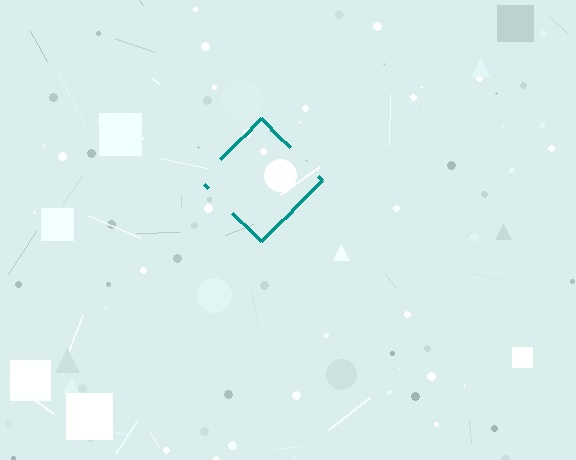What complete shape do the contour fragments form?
The contour fragments form a diamond.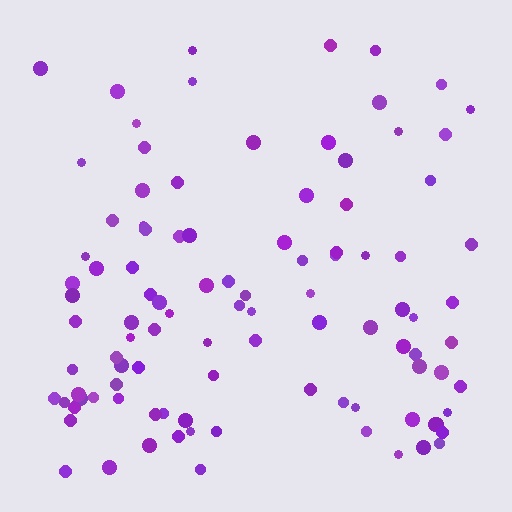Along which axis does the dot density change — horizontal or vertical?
Vertical.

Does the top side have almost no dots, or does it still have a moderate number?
Still a moderate number, just noticeably fewer than the bottom.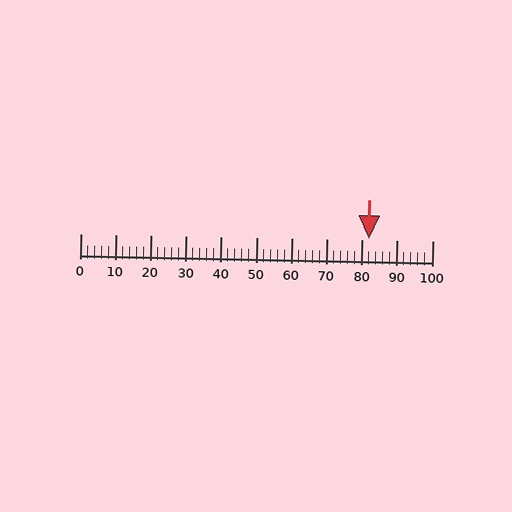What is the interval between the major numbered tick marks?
The major tick marks are spaced 10 units apart.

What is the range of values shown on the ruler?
The ruler shows values from 0 to 100.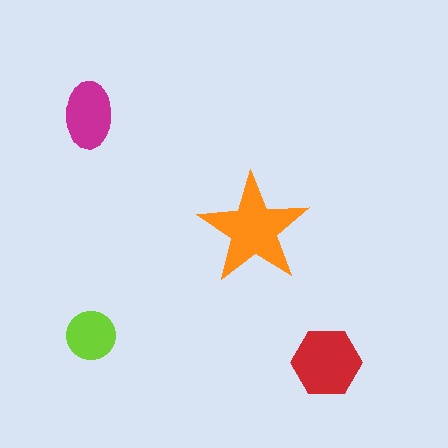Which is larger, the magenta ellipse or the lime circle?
The magenta ellipse.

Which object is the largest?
The orange star.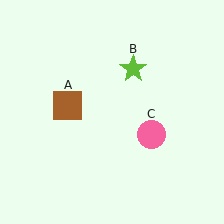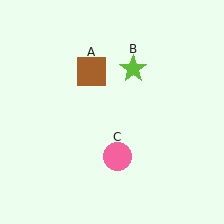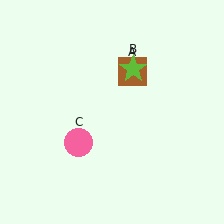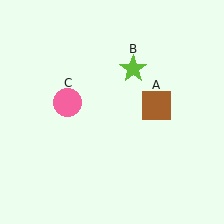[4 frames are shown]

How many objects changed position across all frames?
2 objects changed position: brown square (object A), pink circle (object C).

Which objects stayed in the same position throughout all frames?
Lime star (object B) remained stationary.